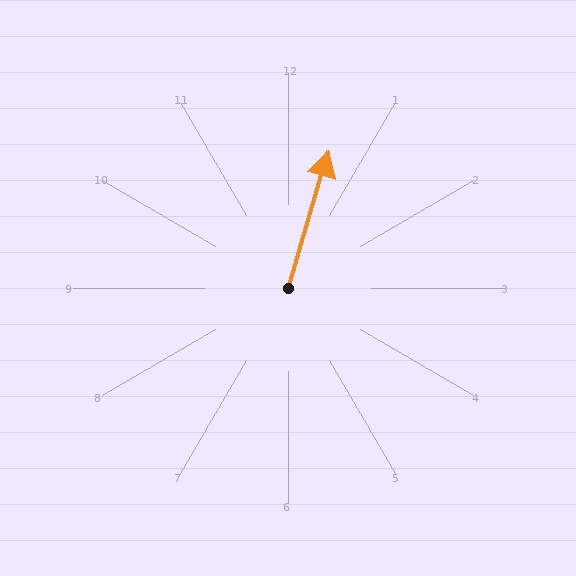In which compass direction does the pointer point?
North.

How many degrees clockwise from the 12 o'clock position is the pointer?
Approximately 16 degrees.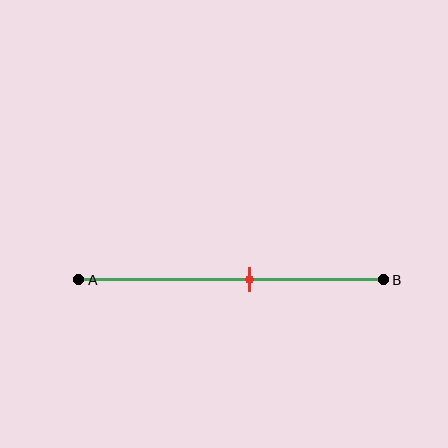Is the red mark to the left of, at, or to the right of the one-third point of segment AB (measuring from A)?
The red mark is to the right of the one-third point of segment AB.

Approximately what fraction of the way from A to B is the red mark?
The red mark is approximately 55% of the way from A to B.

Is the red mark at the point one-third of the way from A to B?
No, the mark is at about 55% from A, not at the 33% one-third point.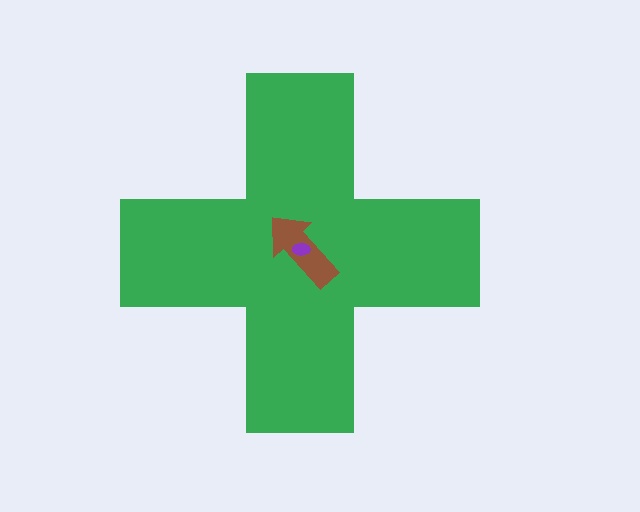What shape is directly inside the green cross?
The brown arrow.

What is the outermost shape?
The green cross.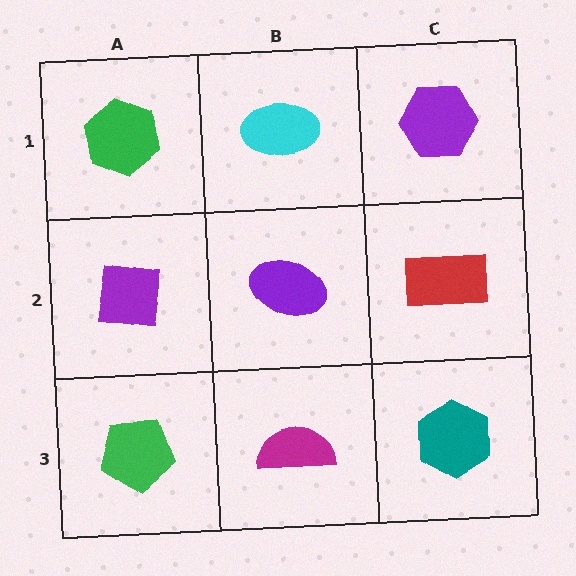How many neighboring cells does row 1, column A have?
2.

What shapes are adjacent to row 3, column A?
A purple square (row 2, column A), a magenta semicircle (row 3, column B).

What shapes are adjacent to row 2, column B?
A cyan ellipse (row 1, column B), a magenta semicircle (row 3, column B), a purple square (row 2, column A), a red rectangle (row 2, column C).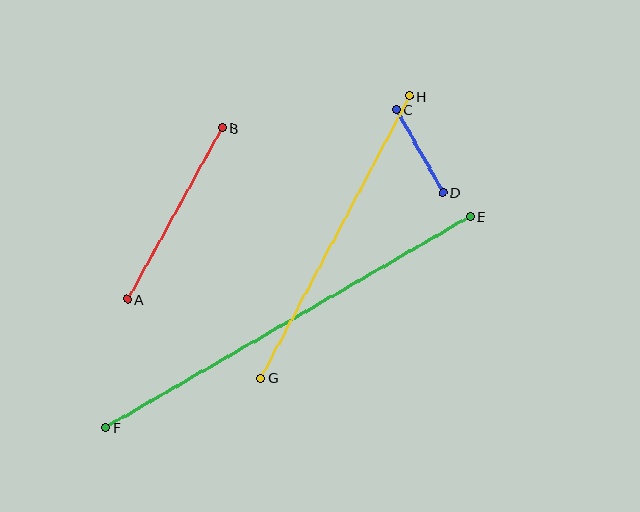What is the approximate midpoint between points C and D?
The midpoint is at approximately (419, 151) pixels.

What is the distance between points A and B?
The distance is approximately 196 pixels.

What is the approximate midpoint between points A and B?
The midpoint is at approximately (175, 214) pixels.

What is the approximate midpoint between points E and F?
The midpoint is at approximately (288, 322) pixels.